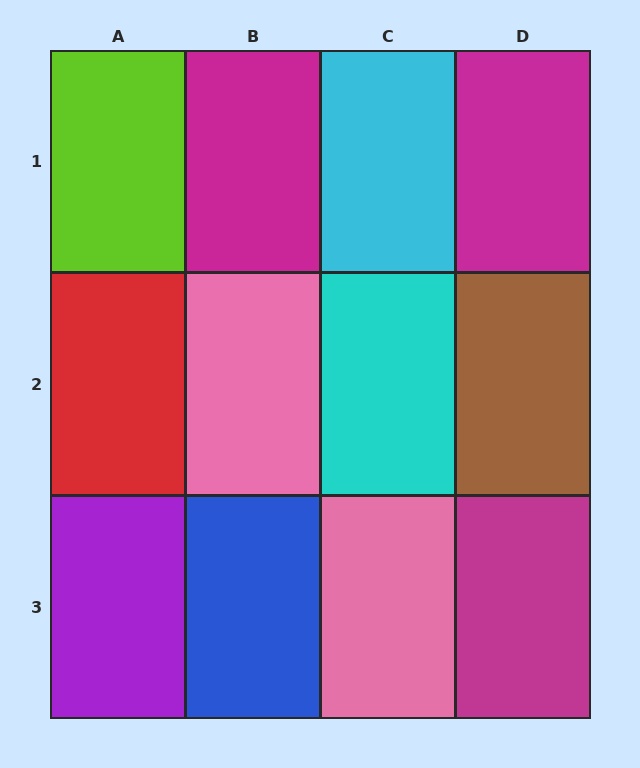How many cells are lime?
1 cell is lime.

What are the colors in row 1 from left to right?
Lime, magenta, cyan, magenta.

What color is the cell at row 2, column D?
Brown.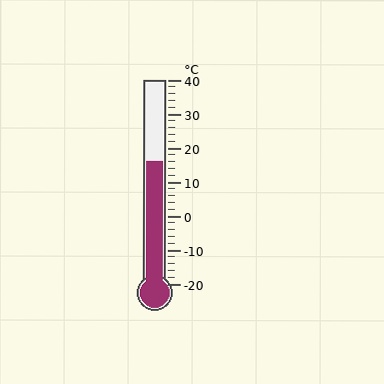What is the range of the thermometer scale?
The thermometer scale ranges from -20°C to 40°C.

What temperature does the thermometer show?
The thermometer shows approximately 16°C.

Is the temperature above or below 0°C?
The temperature is above 0°C.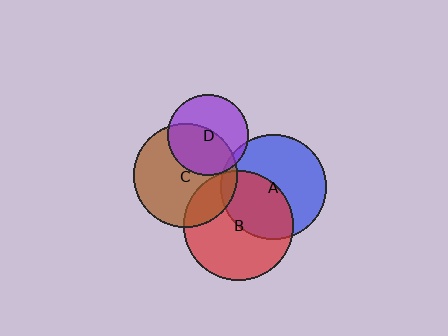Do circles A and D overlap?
Yes.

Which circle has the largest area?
Circle B (red).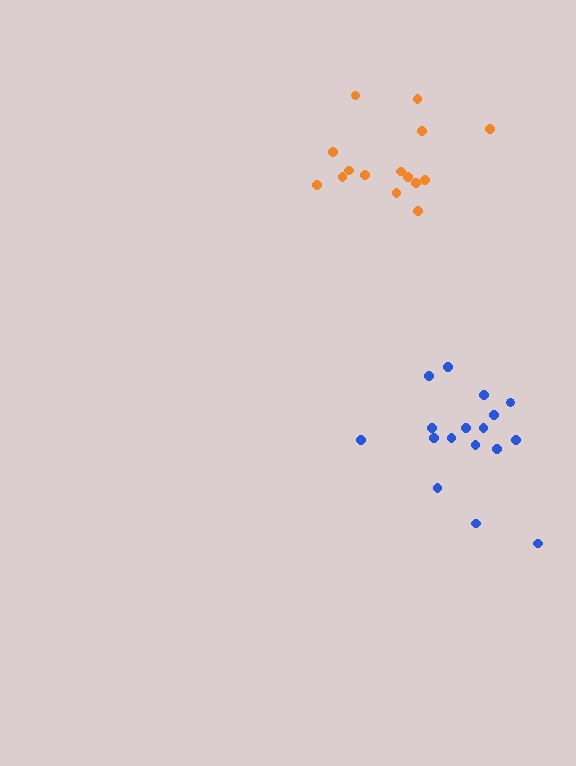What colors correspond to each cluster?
The clusters are colored: orange, blue.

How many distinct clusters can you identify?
There are 2 distinct clusters.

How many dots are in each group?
Group 1: 15 dots, Group 2: 17 dots (32 total).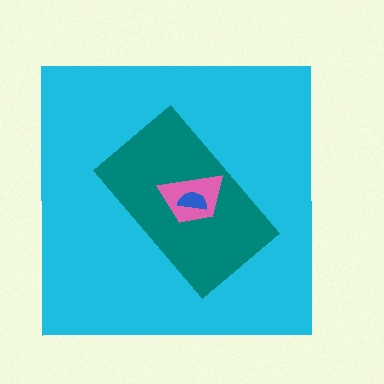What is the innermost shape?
The blue semicircle.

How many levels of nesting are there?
4.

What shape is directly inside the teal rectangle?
The pink trapezoid.